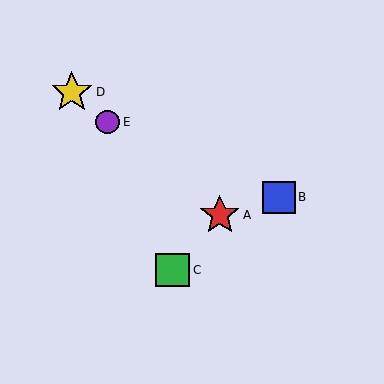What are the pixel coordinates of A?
Object A is at (220, 215).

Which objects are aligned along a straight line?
Objects A, D, E are aligned along a straight line.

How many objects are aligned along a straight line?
3 objects (A, D, E) are aligned along a straight line.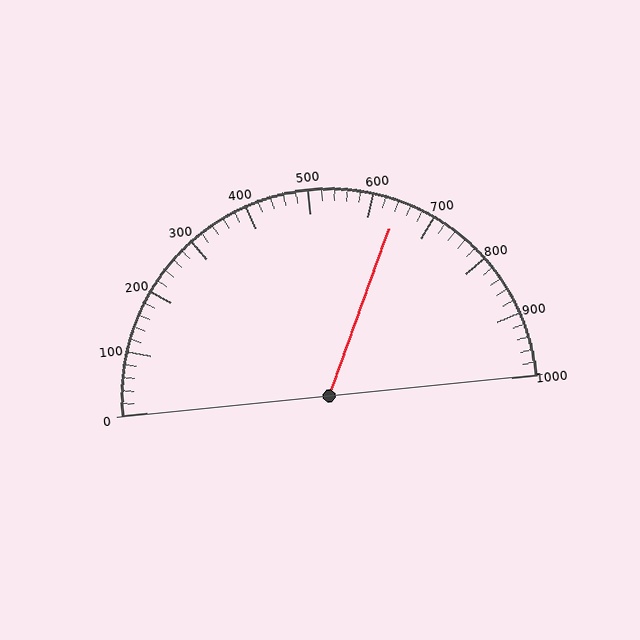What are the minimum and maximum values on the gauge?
The gauge ranges from 0 to 1000.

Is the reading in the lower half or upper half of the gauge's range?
The reading is in the upper half of the range (0 to 1000).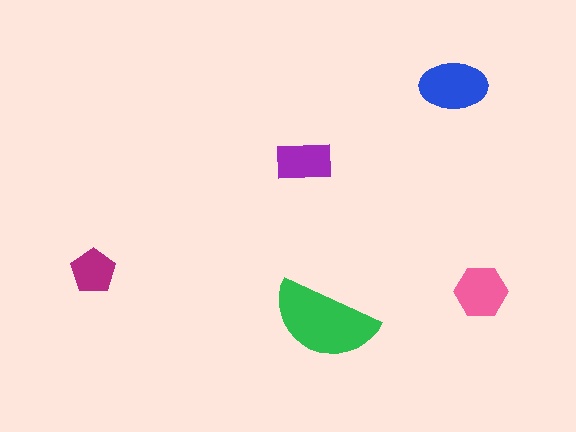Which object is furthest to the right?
The pink hexagon is rightmost.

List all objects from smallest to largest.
The magenta pentagon, the purple rectangle, the pink hexagon, the blue ellipse, the green semicircle.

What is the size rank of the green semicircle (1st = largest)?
1st.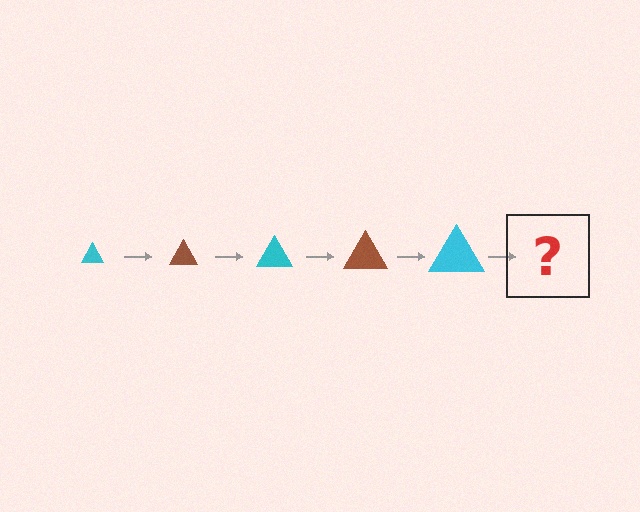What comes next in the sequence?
The next element should be a brown triangle, larger than the previous one.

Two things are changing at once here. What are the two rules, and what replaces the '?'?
The two rules are that the triangle grows larger each step and the color cycles through cyan and brown. The '?' should be a brown triangle, larger than the previous one.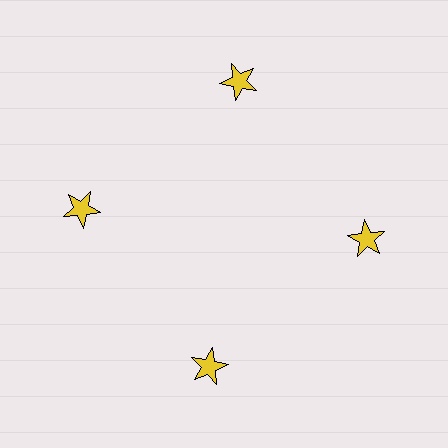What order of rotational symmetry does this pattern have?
This pattern has 4-fold rotational symmetry.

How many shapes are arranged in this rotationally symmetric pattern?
There are 4 shapes, arranged in 4 groups of 1.